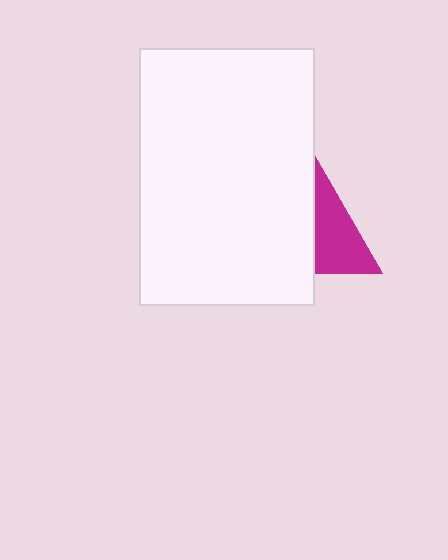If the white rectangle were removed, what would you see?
You would see the complete magenta triangle.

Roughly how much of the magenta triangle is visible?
About half of it is visible (roughly 47%).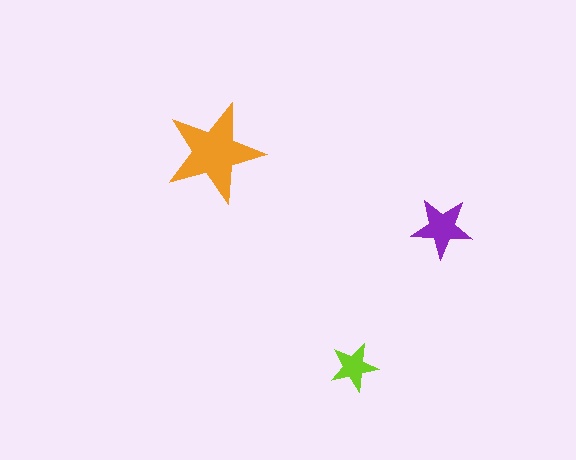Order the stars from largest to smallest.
the orange one, the purple one, the lime one.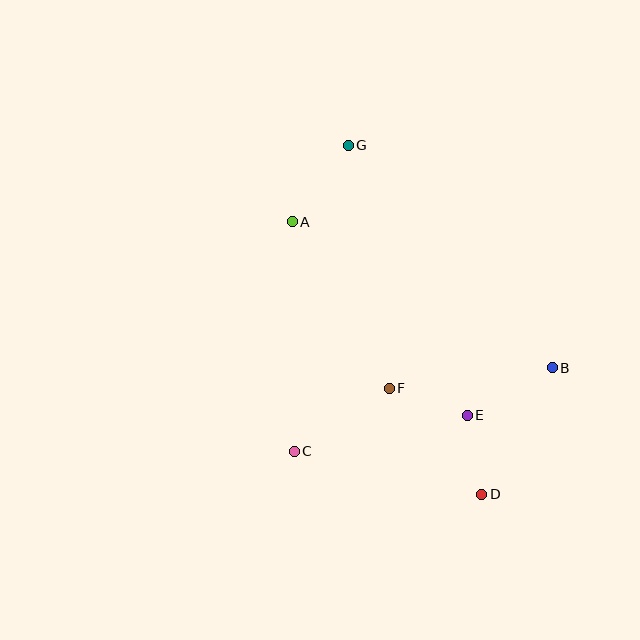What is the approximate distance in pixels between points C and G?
The distance between C and G is approximately 311 pixels.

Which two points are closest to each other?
Points D and E are closest to each other.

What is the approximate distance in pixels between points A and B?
The distance between A and B is approximately 298 pixels.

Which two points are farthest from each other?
Points D and G are farthest from each other.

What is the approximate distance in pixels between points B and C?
The distance between B and C is approximately 271 pixels.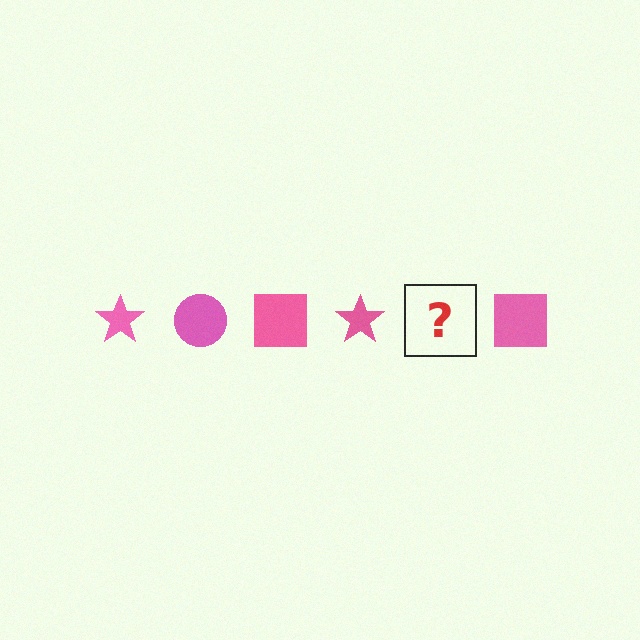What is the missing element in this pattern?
The missing element is a pink circle.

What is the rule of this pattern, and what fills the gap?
The rule is that the pattern cycles through star, circle, square shapes in pink. The gap should be filled with a pink circle.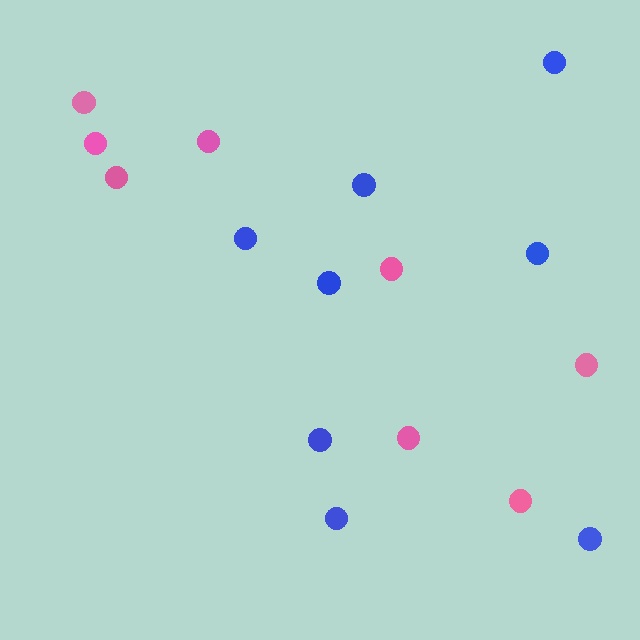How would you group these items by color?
There are 2 groups: one group of blue circles (8) and one group of pink circles (8).